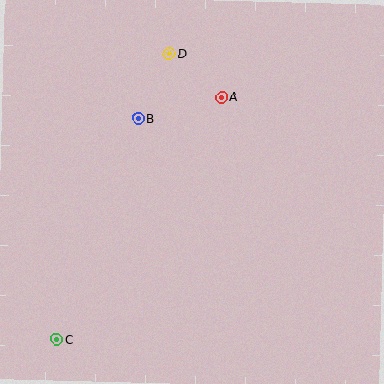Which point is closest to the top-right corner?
Point A is closest to the top-right corner.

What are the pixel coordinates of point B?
Point B is at (138, 118).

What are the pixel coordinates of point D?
Point D is at (169, 54).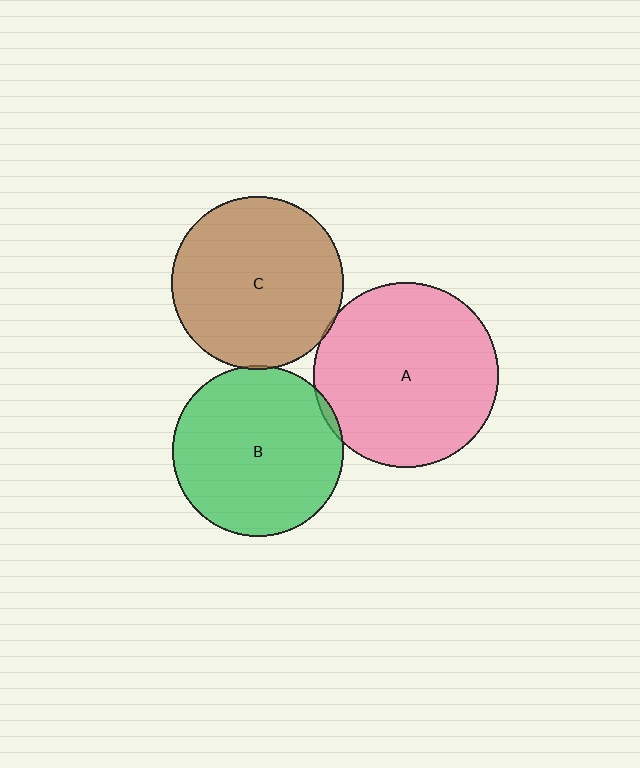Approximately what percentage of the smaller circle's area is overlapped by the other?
Approximately 5%.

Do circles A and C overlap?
Yes.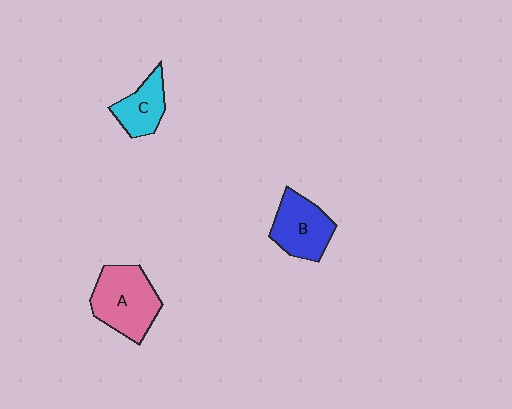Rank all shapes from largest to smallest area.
From largest to smallest: A (pink), B (blue), C (cyan).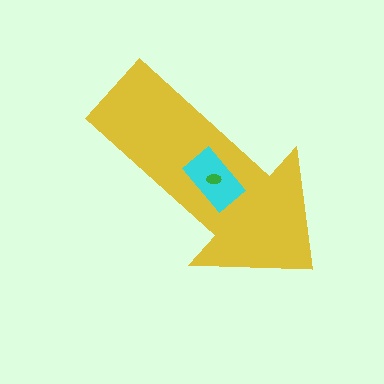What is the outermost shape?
The yellow arrow.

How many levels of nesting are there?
3.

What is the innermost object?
The green ellipse.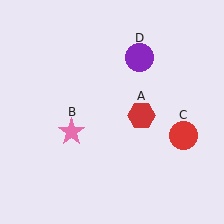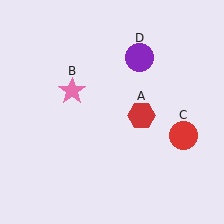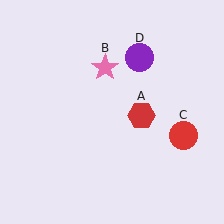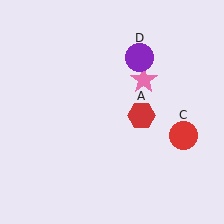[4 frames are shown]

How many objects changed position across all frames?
1 object changed position: pink star (object B).